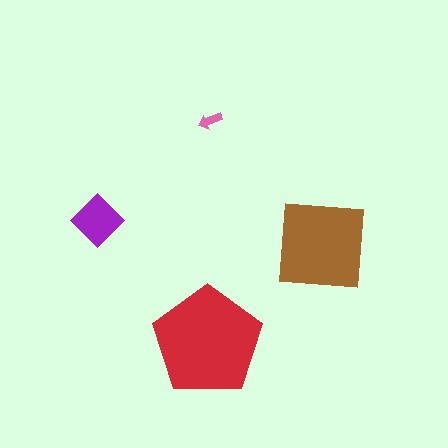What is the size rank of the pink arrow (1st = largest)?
4th.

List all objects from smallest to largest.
The pink arrow, the purple diamond, the brown square, the red pentagon.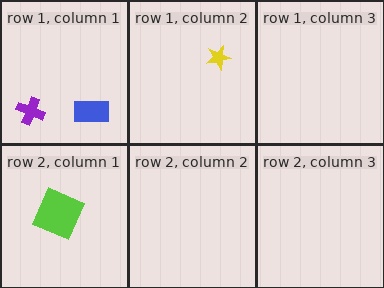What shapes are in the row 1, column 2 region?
The yellow star.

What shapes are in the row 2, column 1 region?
The lime square.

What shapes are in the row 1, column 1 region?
The purple cross, the blue rectangle.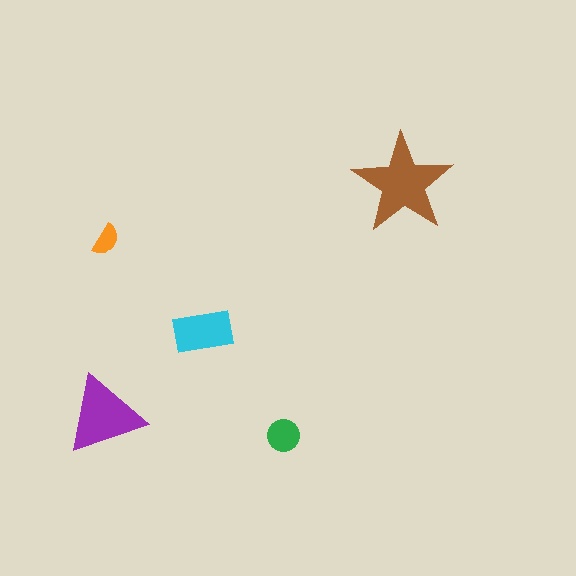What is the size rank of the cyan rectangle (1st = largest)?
3rd.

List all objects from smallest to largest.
The orange semicircle, the green circle, the cyan rectangle, the purple triangle, the brown star.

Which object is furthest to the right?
The brown star is rightmost.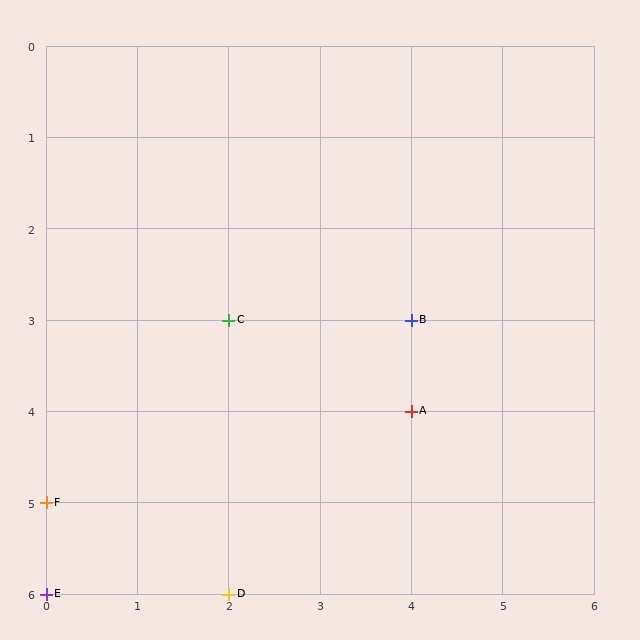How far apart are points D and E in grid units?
Points D and E are 2 columns apart.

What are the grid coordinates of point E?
Point E is at grid coordinates (0, 6).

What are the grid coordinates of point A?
Point A is at grid coordinates (4, 4).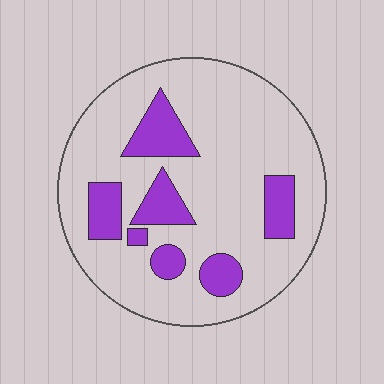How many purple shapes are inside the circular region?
7.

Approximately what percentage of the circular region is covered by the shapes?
Approximately 20%.